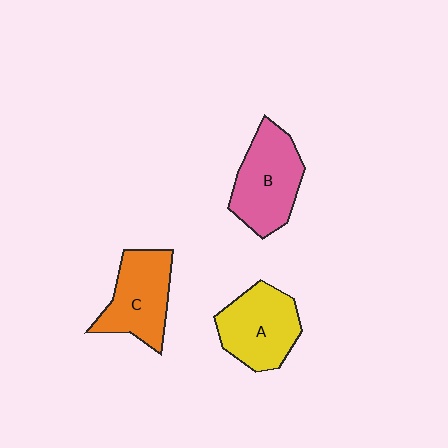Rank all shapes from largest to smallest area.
From largest to smallest: B (pink), A (yellow), C (orange).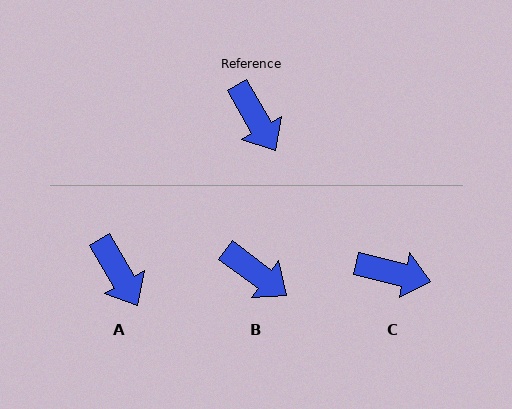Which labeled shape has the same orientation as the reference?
A.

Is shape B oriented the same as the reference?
No, it is off by about 24 degrees.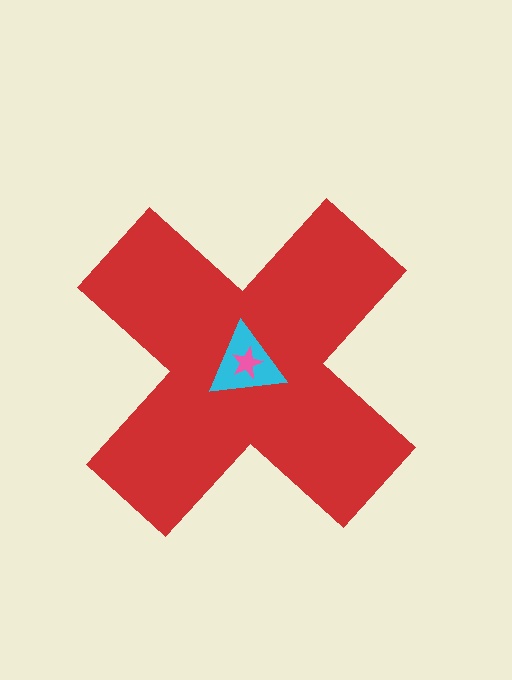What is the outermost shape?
The red cross.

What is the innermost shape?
The pink star.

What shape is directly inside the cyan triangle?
The pink star.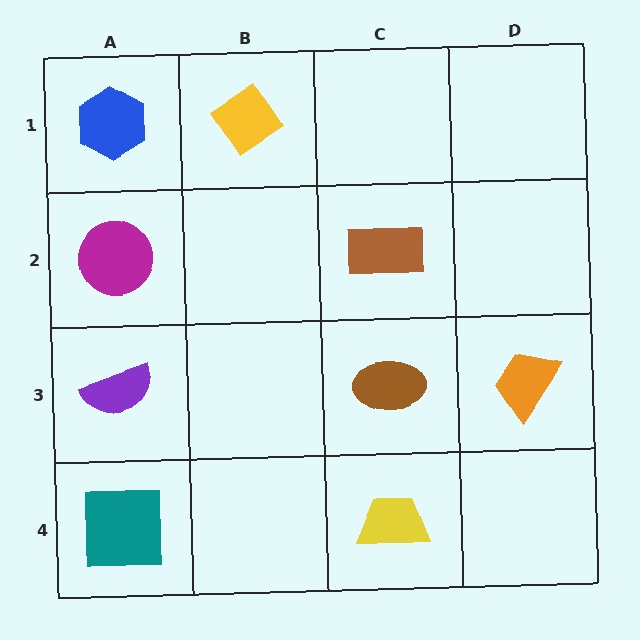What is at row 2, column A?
A magenta circle.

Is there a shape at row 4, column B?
No, that cell is empty.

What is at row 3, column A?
A purple semicircle.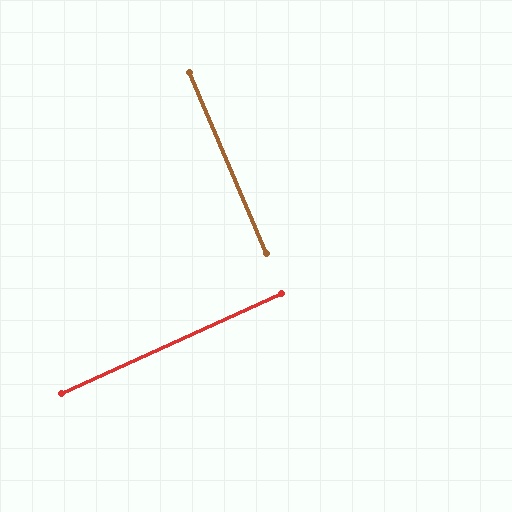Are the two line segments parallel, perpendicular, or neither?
Perpendicular — they meet at approximately 88°.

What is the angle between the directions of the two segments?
Approximately 88 degrees.